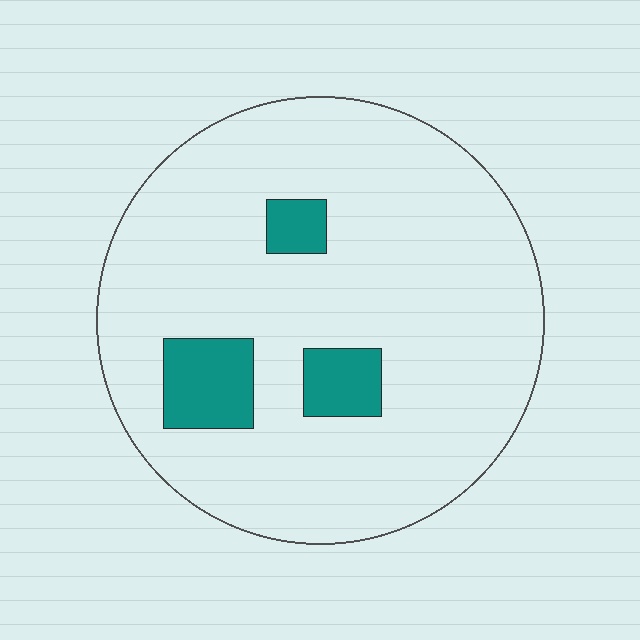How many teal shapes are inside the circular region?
3.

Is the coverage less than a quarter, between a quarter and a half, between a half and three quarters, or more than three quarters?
Less than a quarter.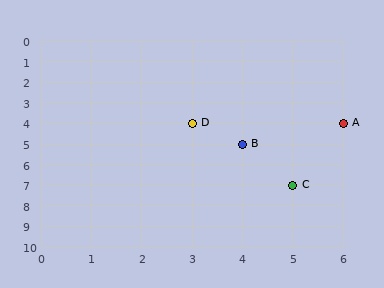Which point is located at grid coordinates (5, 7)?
Point C is at (5, 7).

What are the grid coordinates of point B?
Point B is at grid coordinates (4, 5).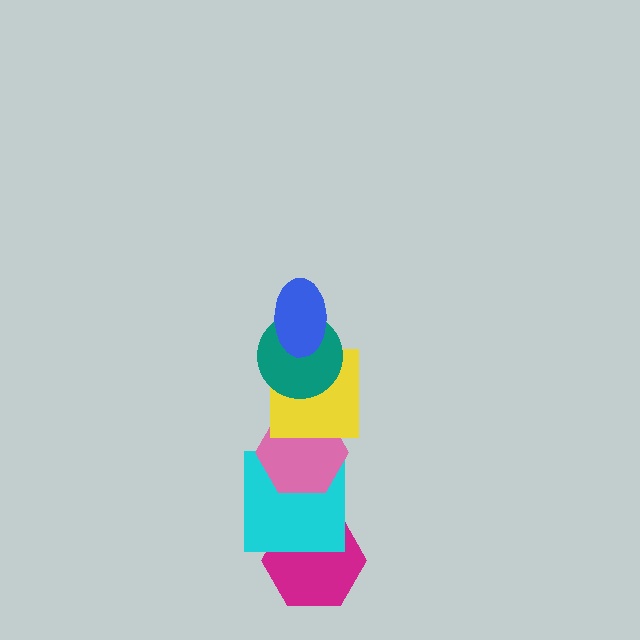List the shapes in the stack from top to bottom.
From top to bottom: the blue ellipse, the teal circle, the yellow square, the pink hexagon, the cyan square, the magenta hexagon.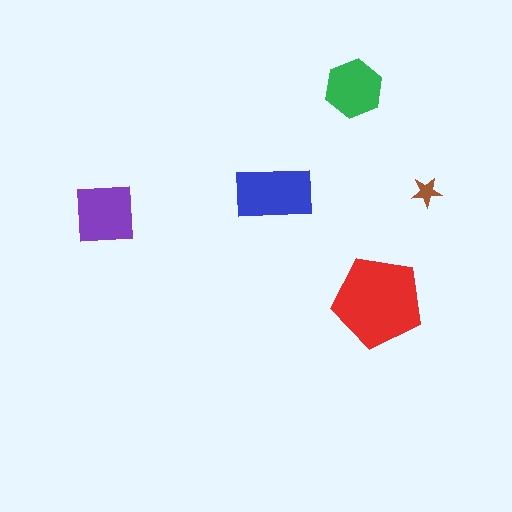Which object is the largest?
The red pentagon.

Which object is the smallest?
The brown star.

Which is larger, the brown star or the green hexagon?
The green hexagon.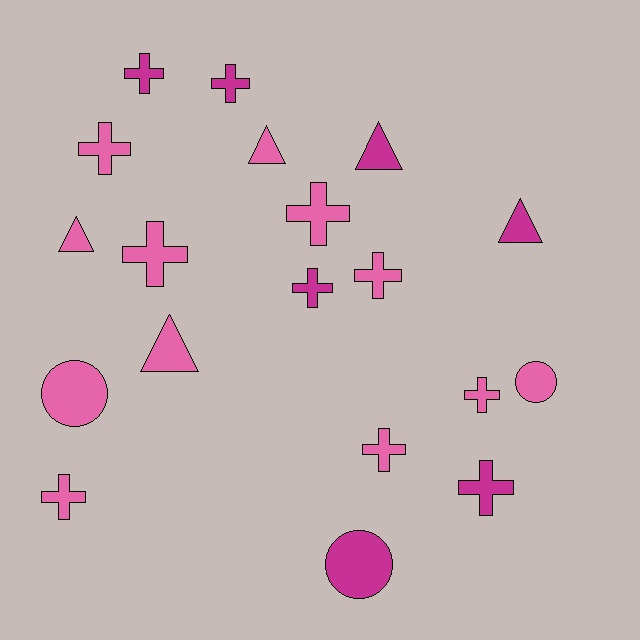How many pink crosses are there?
There are 7 pink crosses.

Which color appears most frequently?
Pink, with 12 objects.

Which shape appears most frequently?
Cross, with 11 objects.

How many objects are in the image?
There are 19 objects.